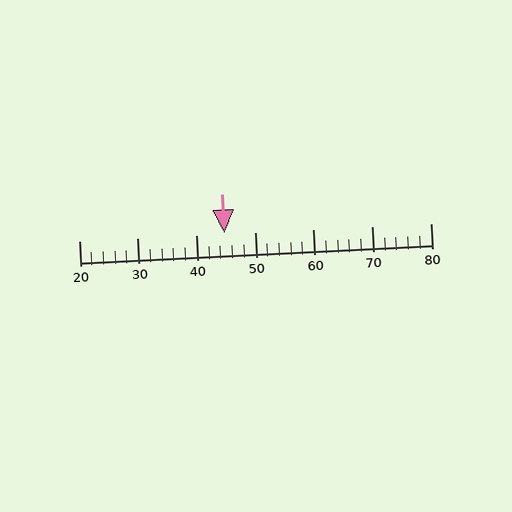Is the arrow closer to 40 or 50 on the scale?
The arrow is closer to 40.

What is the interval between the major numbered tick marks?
The major tick marks are spaced 10 units apart.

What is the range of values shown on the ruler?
The ruler shows values from 20 to 80.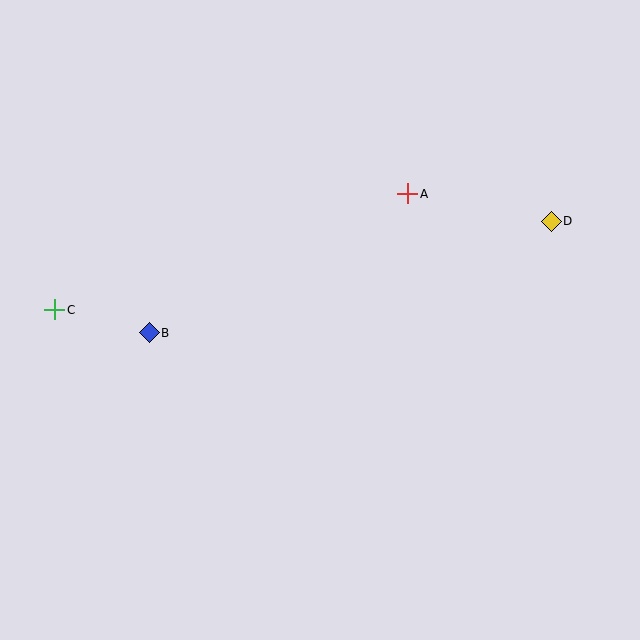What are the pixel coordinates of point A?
Point A is at (408, 194).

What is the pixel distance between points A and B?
The distance between A and B is 293 pixels.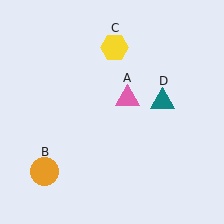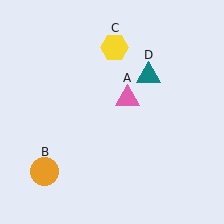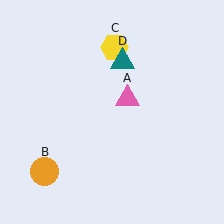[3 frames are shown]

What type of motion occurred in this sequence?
The teal triangle (object D) rotated counterclockwise around the center of the scene.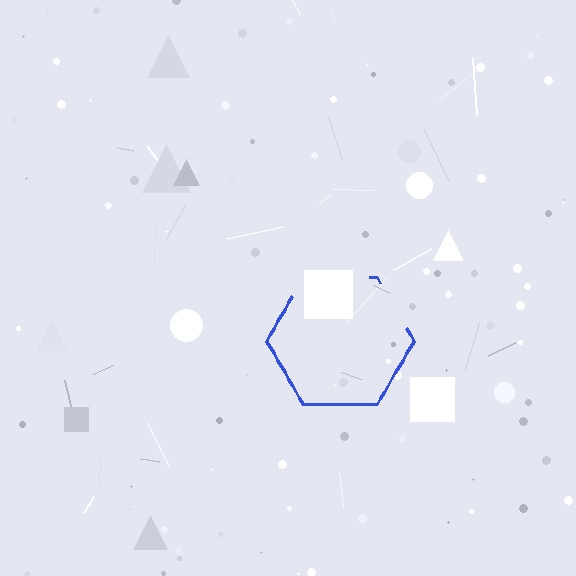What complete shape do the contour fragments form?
The contour fragments form a hexagon.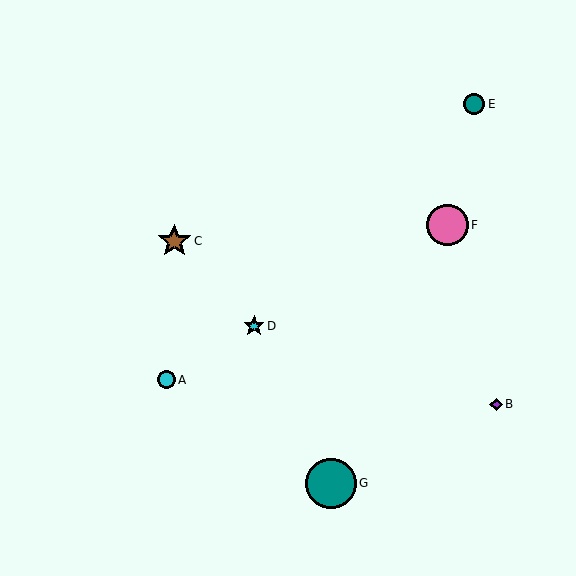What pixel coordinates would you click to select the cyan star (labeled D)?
Click at (254, 326) to select the cyan star D.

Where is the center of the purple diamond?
The center of the purple diamond is at (496, 404).